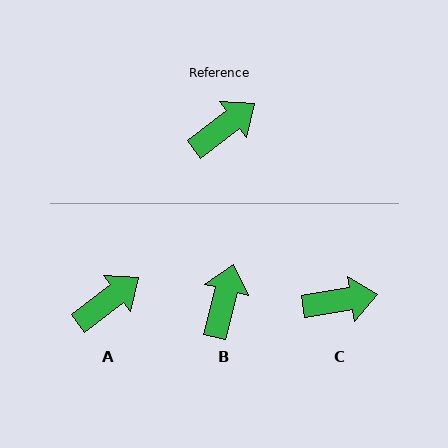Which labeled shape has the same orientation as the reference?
A.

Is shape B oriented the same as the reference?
No, it is off by about 39 degrees.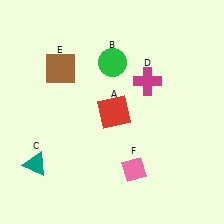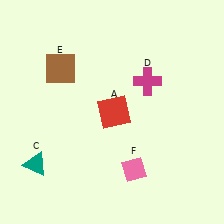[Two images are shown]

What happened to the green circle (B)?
The green circle (B) was removed in Image 2. It was in the top-right area of Image 1.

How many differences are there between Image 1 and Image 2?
There is 1 difference between the two images.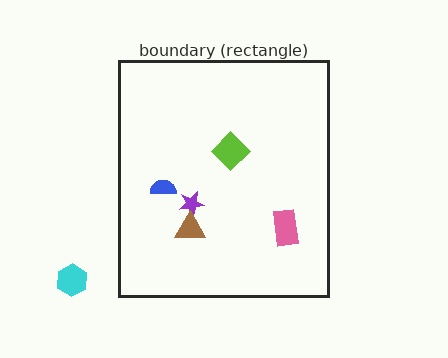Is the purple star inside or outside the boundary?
Inside.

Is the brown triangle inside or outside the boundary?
Inside.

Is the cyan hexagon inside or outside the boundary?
Outside.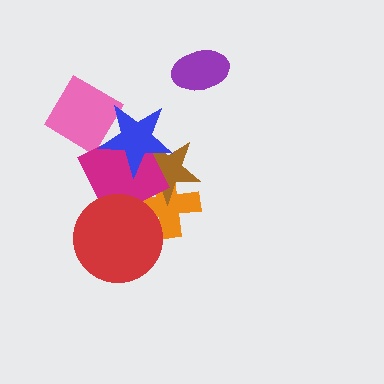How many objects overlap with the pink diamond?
1 object overlaps with the pink diamond.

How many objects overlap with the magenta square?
4 objects overlap with the magenta square.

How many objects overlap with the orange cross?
3 objects overlap with the orange cross.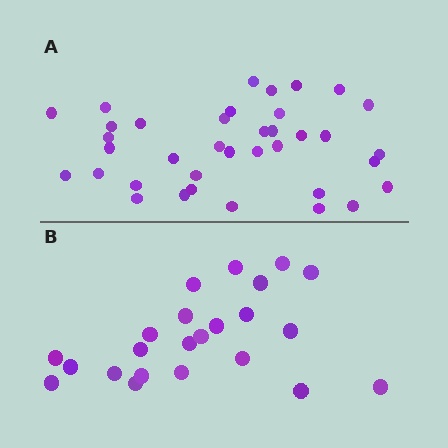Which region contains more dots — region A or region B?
Region A (the top region) has more dots.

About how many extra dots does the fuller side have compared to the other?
Region A has approximately 15 more dots than region B.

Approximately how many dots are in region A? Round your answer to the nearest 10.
About 40 dots. (The exact count is 37, which rounds to 40.)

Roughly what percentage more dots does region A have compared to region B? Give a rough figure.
About 60% more.